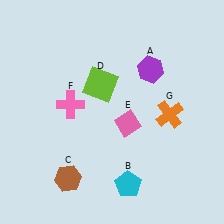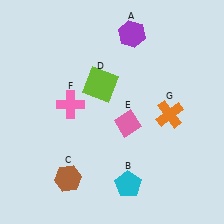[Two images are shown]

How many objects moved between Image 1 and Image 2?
1 object moved between the two images.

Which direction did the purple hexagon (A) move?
The purple hexagon (A) moved up.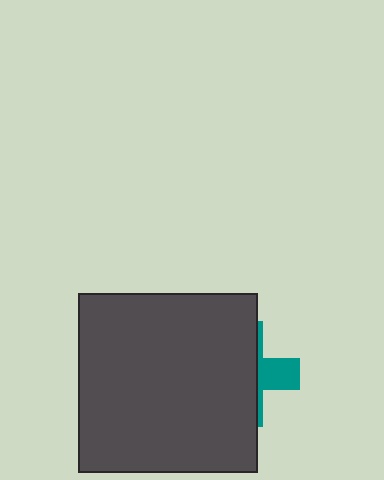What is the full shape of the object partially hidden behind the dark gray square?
The partially hidden object is a teal cross.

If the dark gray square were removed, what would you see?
You would see the complete teal cross.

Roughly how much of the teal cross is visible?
A small part of it is visible (roughly 31%).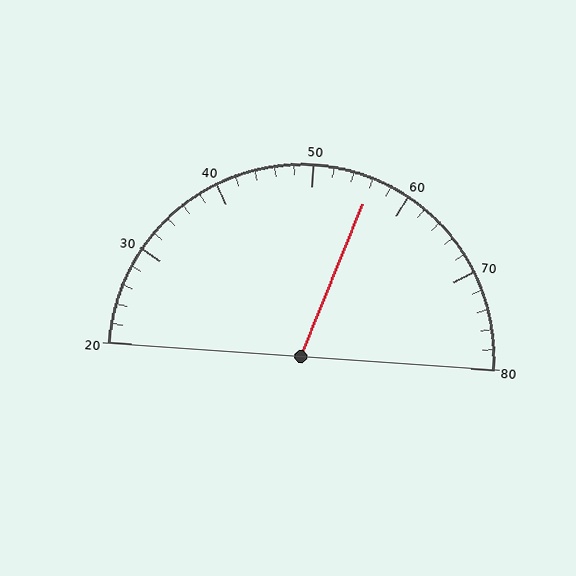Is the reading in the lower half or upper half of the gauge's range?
The reading is in the upper half of the range (20 to 80).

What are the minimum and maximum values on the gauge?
The gauge ranges from 20 to 80.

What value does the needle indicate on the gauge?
The needle indicates approximately 56.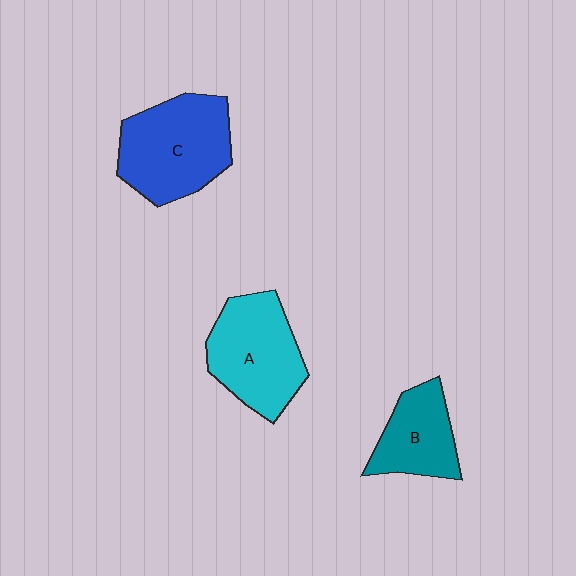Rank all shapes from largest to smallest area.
From largest to smallest: C (blue), A (cyan), B (teal).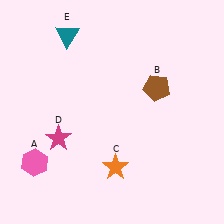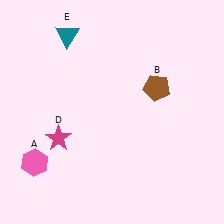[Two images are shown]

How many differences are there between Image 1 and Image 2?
There is 1 difference between the two images.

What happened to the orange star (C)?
The orange star (C) was removed in Image 2. It was in the bottom-right area of Image 1.